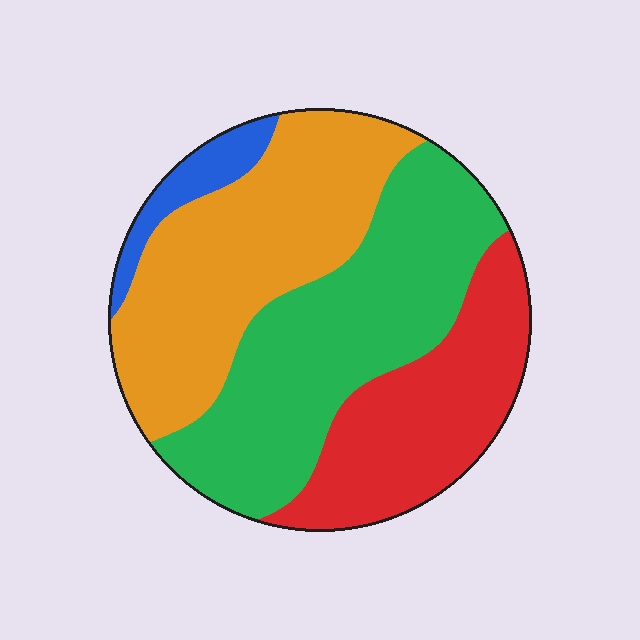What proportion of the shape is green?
Green covers 36% of the shape.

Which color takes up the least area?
Blue, at roughly 5%.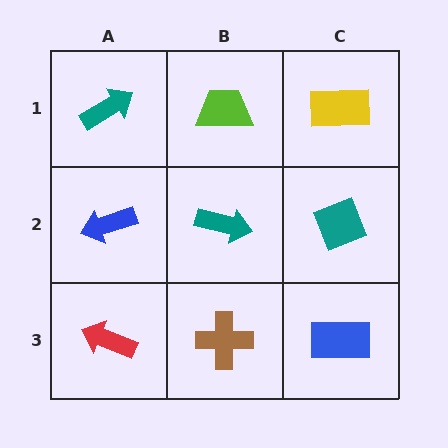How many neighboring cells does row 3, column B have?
3.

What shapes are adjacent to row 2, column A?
A teal arrow (row 1, column A), a red arrow (row 3, column A), a teal arrow (row 2, column B).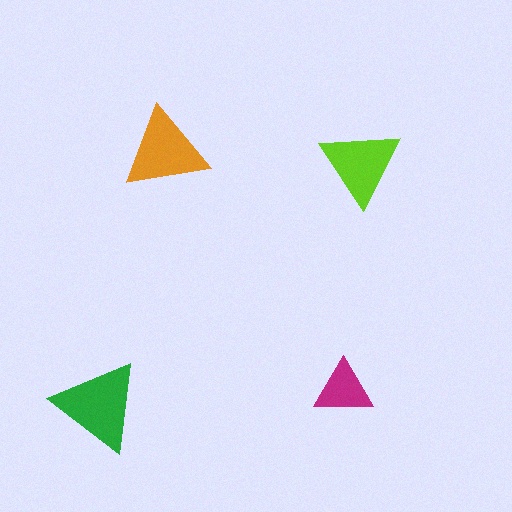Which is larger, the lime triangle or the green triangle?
The green one.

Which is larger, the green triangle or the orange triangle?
The green one.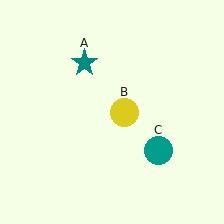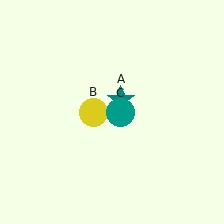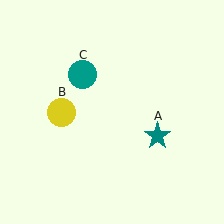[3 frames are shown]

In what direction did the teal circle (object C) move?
The teal circle (object C) moved up and to the left.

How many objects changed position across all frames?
3 objects changed position: teal star (object A), yellow circle (object B), teal circle (object C).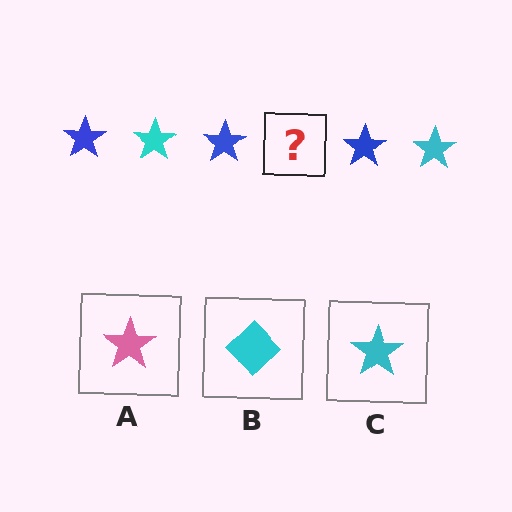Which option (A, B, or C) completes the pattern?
C.